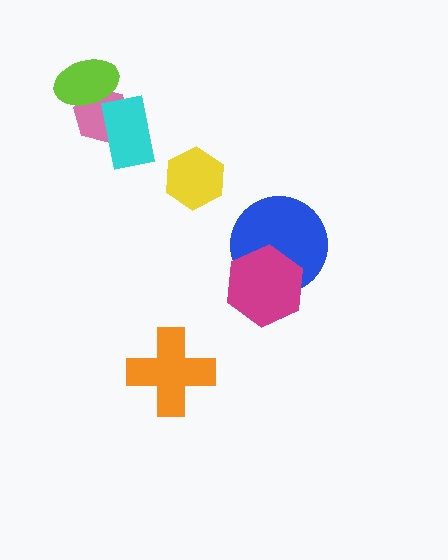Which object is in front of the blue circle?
The magenta hexagon is in front of the blue circle.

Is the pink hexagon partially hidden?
Yes, it is partially covered by another shape.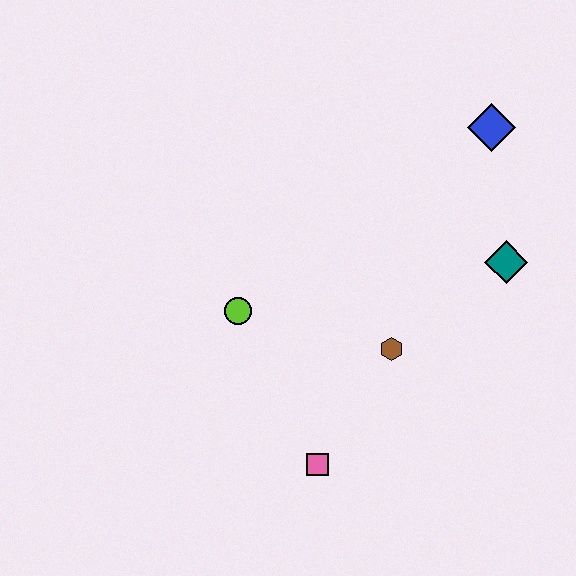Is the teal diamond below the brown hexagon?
No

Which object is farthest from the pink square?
The blue diamond is farthest from the pink square.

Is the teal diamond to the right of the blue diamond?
Yes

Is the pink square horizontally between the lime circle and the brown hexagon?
Yes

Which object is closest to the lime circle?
The brown hexagon is closest to the lime circle.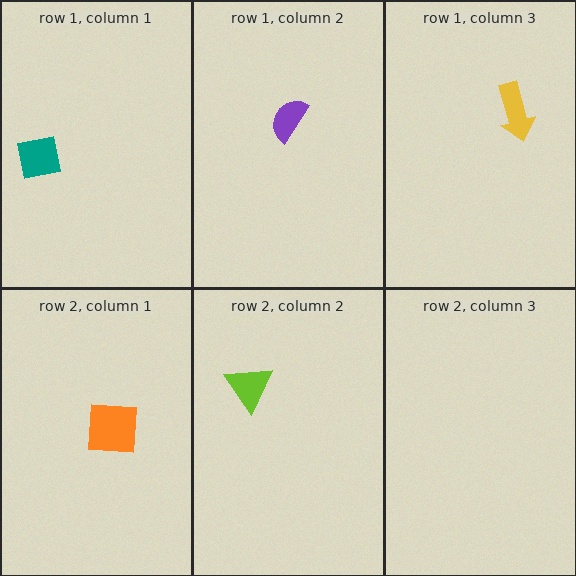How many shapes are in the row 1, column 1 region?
1.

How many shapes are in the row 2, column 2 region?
1.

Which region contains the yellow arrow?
The row 1, column 3 region.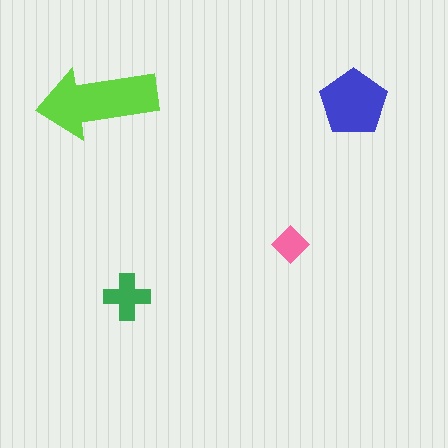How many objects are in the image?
There are 4 objects in the image.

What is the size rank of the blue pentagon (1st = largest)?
2nd.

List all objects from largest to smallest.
The lime arrow, the blue pentagon, the green cross, the pink diamond.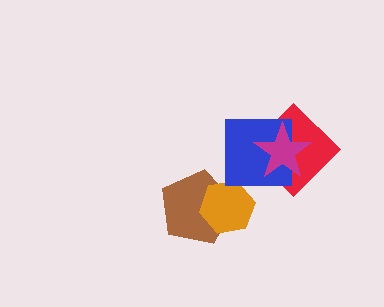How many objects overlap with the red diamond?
2 objects overlap with the red diamond.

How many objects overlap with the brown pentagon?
1 object overlaps with the brown pentagon.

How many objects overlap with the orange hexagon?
1 object overlaps with the orange hexagon.